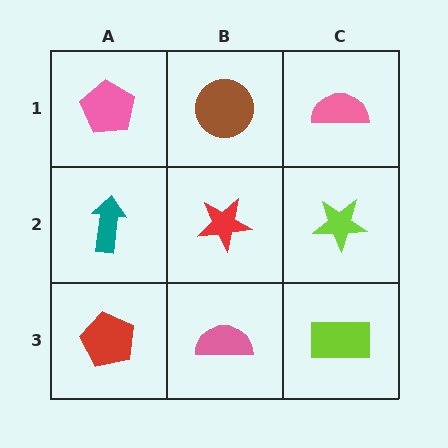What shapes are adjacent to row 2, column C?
A pink semicircle (row 1, column C), a lime rectangle (row 3, column C), a red star (row 2, column B).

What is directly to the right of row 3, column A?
A pink semicircle.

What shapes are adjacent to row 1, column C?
A lime star (row 2, column C), a brown circle (row 1, column B).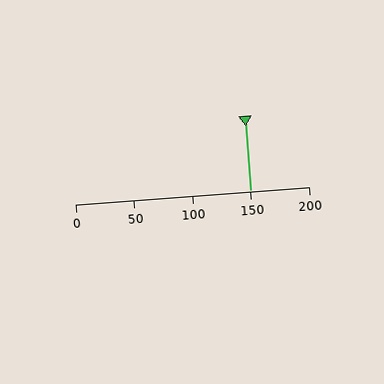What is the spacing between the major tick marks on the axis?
The major ticks are spaced 50 apart.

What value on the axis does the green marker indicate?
The marker indicates approximately 150.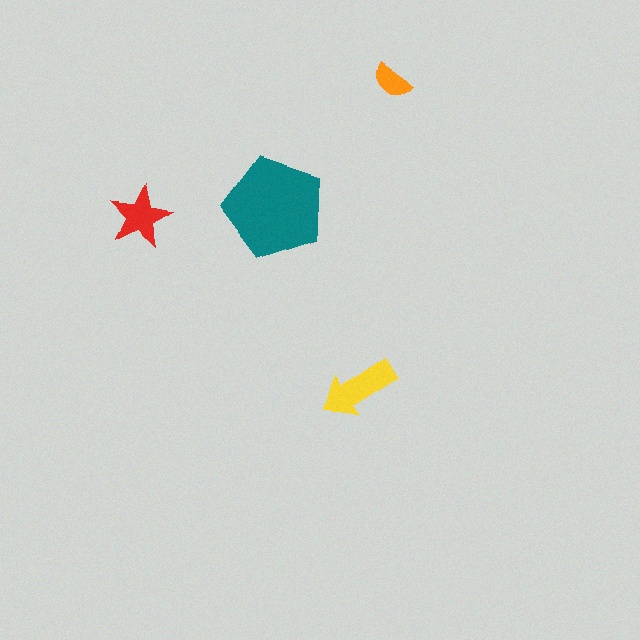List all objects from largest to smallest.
The teal pentagon, the yellow arrow, the red star, the orange semicircle.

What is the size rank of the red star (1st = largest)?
3rd.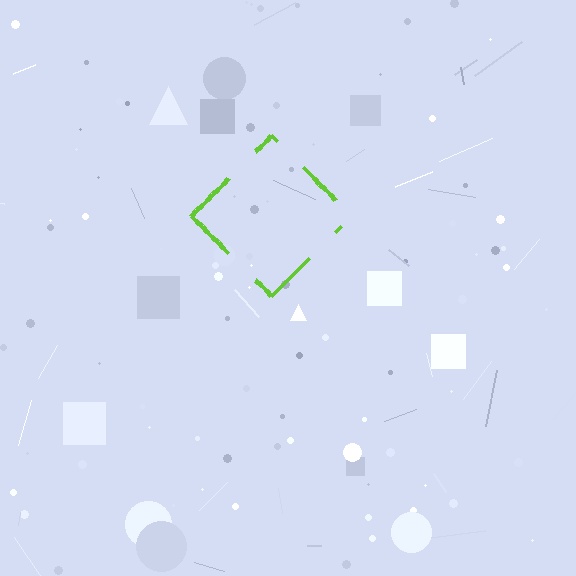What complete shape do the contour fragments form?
The contour fragments form a diamond.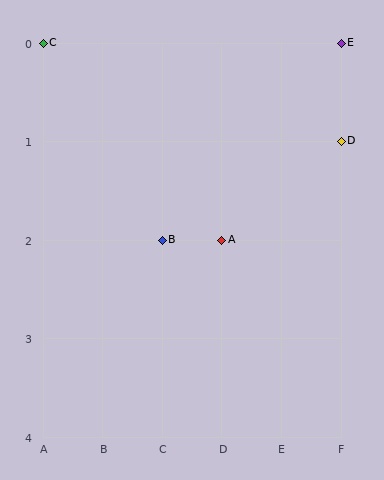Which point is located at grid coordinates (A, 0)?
Point C is at (A, 0).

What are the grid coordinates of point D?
Point D is at grid coordinates (F, 1).